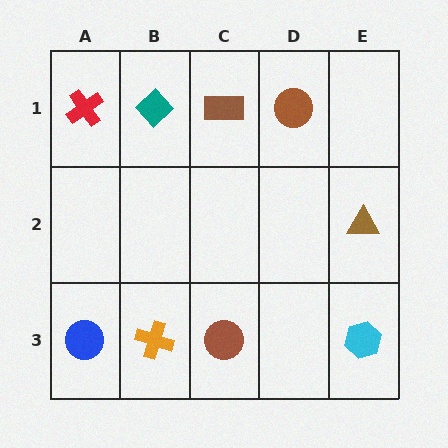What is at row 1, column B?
A teal diamond.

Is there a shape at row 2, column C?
No, that cell is empty.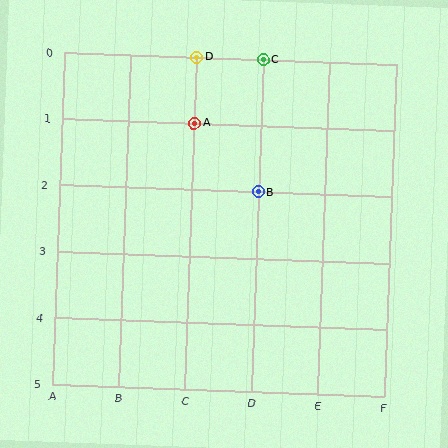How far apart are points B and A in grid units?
Points B and A are 1 column and 1 row apart (about 1.4 grid units diagonally).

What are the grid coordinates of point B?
Point B is at grid coordinates (D, 2).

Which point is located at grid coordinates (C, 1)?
Point A is at (C, 1).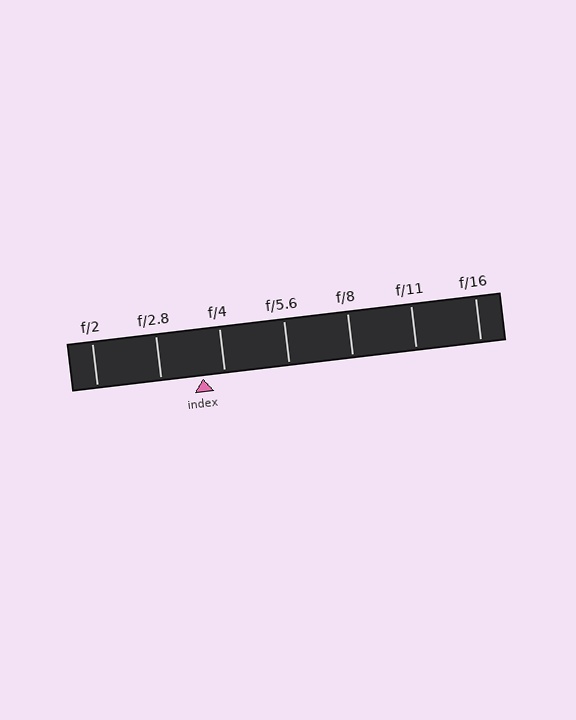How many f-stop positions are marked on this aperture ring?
There are 7 f-stop positions marked.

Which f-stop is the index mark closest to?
The index mark is closest to f/4.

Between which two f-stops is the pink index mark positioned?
The index mark is between f/2.8 and f/4.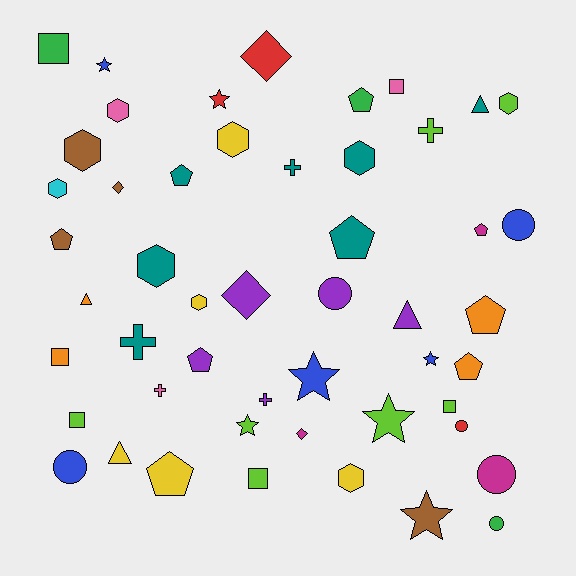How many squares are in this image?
There are 6 squares.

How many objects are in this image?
There are 50 objects.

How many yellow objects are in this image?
There are 5 yellow objects.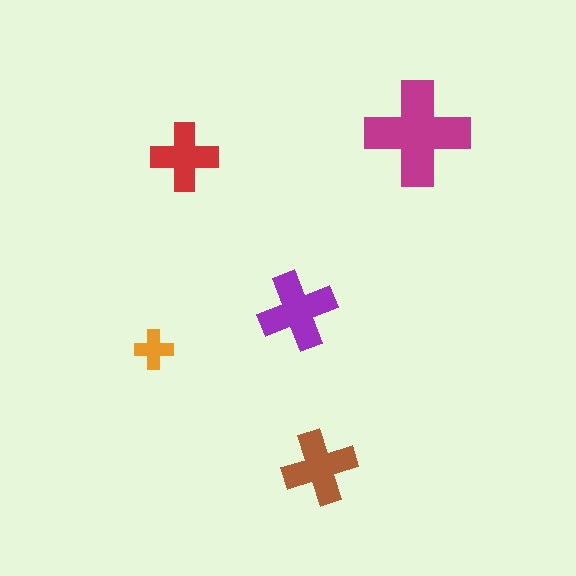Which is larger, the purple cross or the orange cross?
The purple one.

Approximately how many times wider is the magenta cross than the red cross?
About 1.5 times wider.